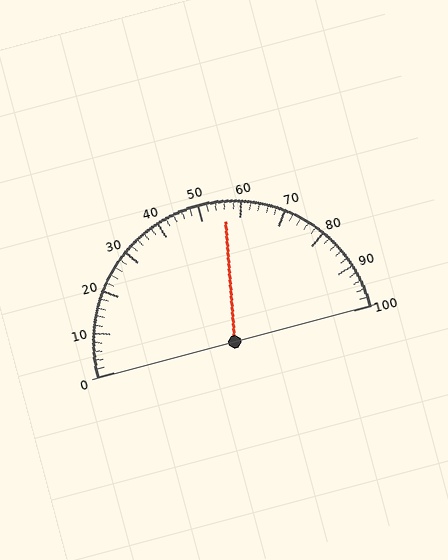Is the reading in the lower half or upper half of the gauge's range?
The reading is in the upper half of the range (0 to 100).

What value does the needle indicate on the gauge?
The needle indicates approximately 56.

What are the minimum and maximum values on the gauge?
The gauge ranges from 0 to 100.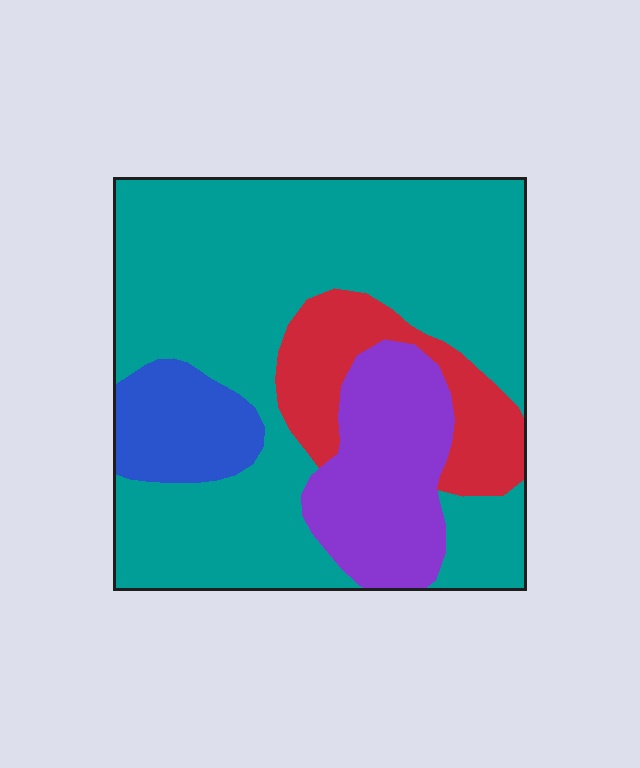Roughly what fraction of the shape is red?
Red covers around 15% of the shape.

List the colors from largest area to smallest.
From largest to smallest: teal, purple, red, blue.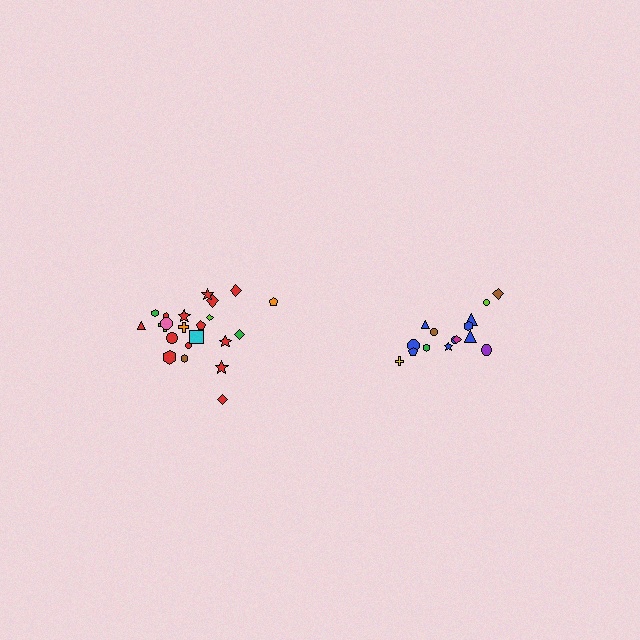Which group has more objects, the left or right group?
The left group.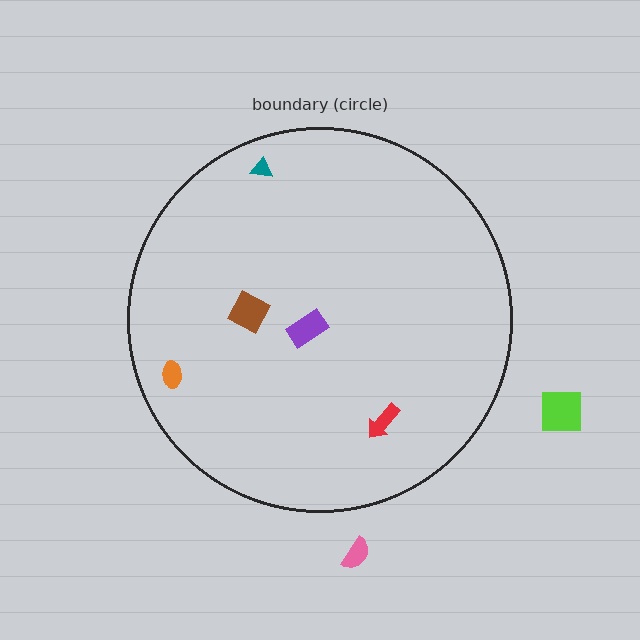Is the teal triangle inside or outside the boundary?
Inside.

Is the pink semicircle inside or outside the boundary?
Outside.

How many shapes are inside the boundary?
5 inside, 2 outside.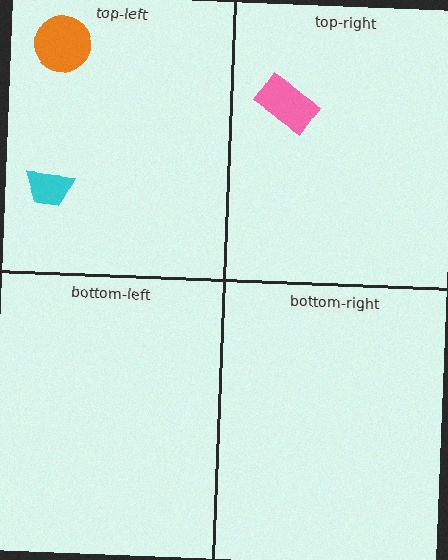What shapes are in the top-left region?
The orange circle, the cyan trapezoid.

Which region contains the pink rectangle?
The top-right region.